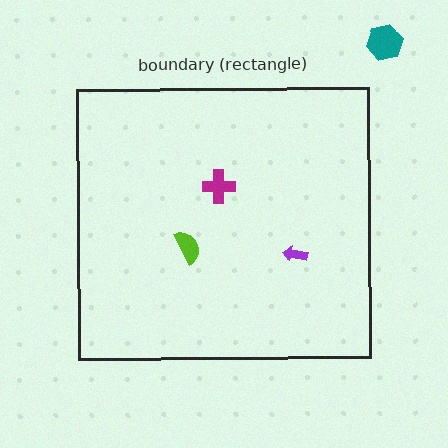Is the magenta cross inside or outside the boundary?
Inside.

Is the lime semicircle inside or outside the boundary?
Inside.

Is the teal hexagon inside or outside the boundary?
Outside.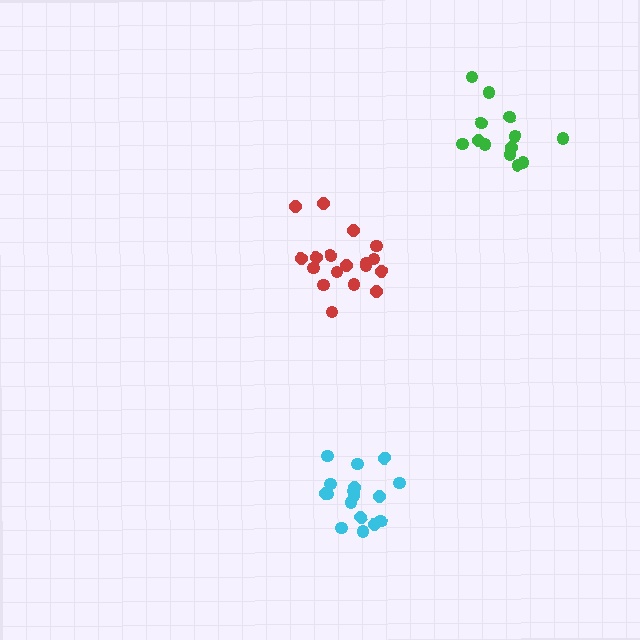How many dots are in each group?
Group 1: 17 dots, Group 2: 18 dots, Group 3: 13 dots (48 total).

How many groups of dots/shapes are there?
There are 3 groups.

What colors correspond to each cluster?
The clusters are colored: cyan, red, green.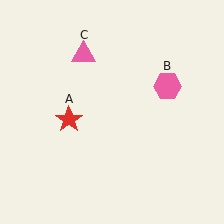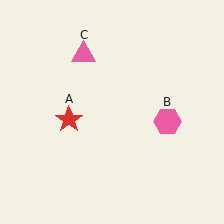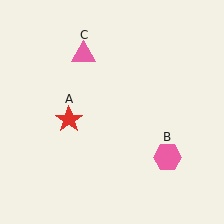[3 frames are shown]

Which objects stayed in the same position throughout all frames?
Red star (object A) and pink triangle (object C) remained stationary.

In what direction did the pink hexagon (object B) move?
The pink hexagon (object B) moved down.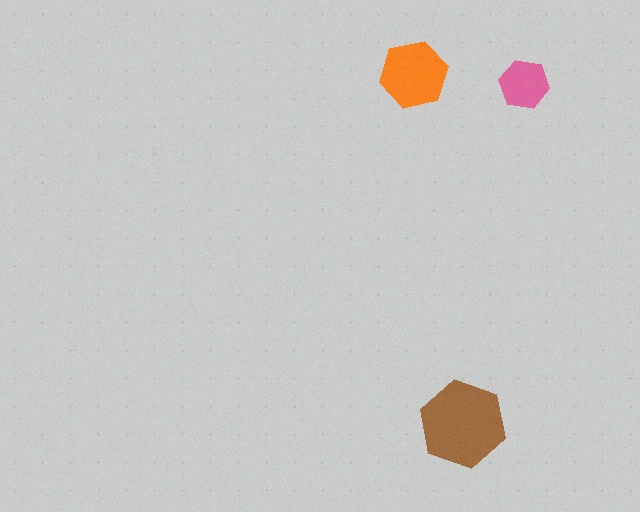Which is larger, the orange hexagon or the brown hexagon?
The brown one.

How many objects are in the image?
There are 3 objects in the image.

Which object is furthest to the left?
The orange hexagon is leftmost.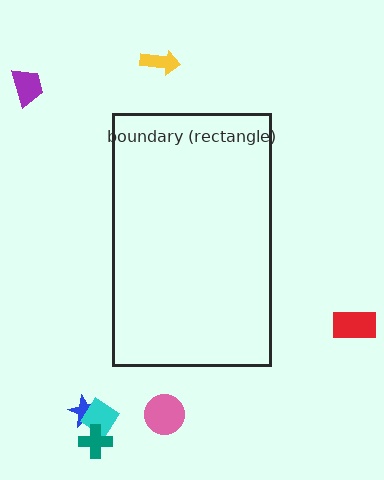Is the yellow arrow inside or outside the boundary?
Outside.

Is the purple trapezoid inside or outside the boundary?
Outside.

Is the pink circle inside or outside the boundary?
Outside.